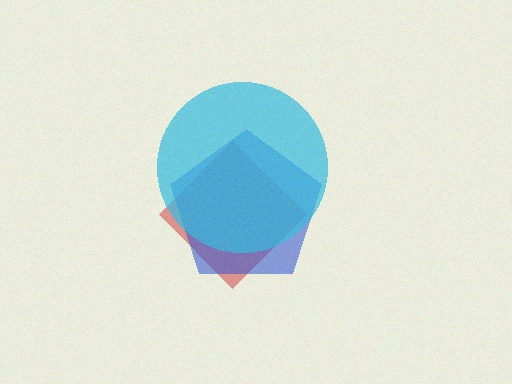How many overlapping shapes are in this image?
There are 3 overlapping shapes in the image.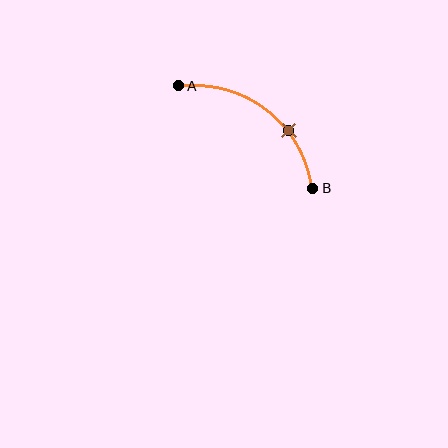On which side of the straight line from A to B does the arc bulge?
The arc bulges above and to the right of the straight line connecting A and B.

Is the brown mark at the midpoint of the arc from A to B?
No. The brown mark lies on the arc but is closer to endpoint B. The arc midpoint would be at the point on the curve equidistant along the arc from both A and B.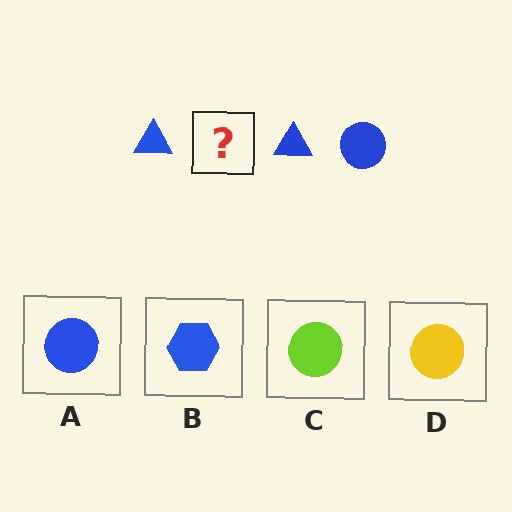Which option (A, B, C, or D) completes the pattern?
A.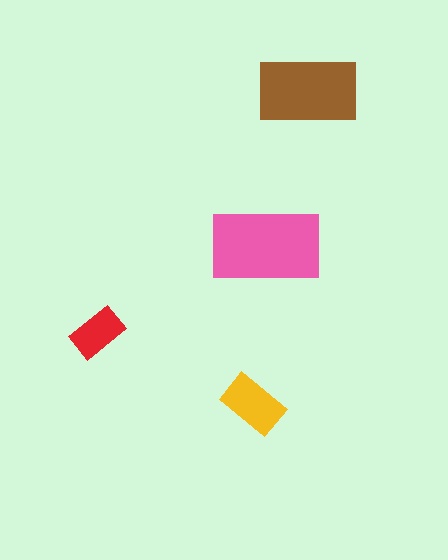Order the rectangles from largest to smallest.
the pink one, the brown one, the yellow one, the red one.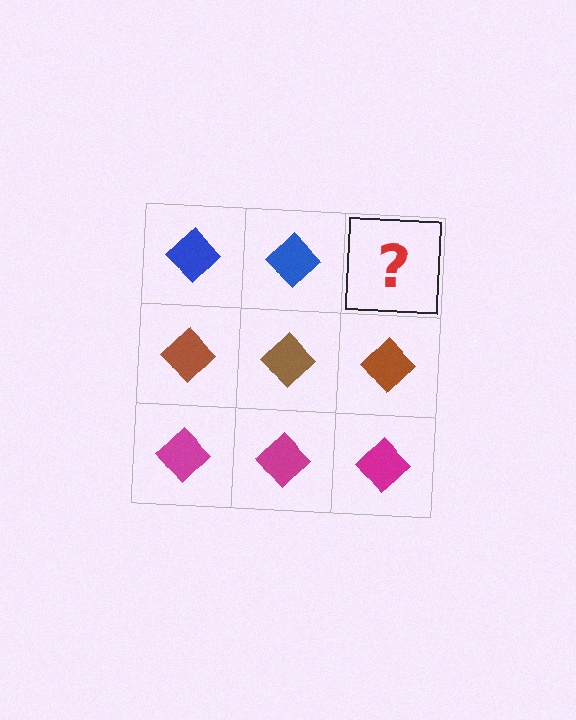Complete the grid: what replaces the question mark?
The question mark should be replaced with a blue diamond.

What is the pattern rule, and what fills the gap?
The rule is that each row has a consistent color. The gap should be filled with a blue diamond.